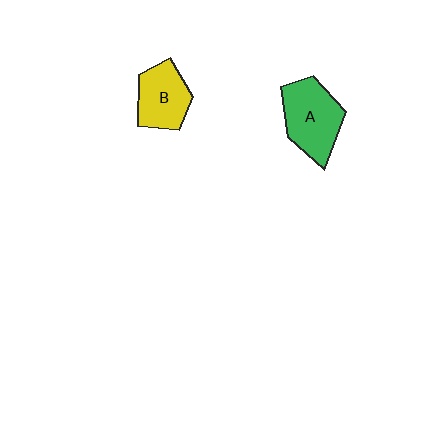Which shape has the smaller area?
Shape B (yellow).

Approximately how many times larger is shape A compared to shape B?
Approximately 1.3 times.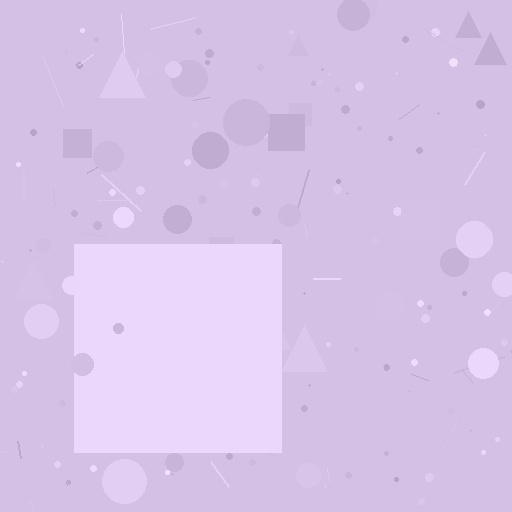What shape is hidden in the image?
A square is hidden in the image.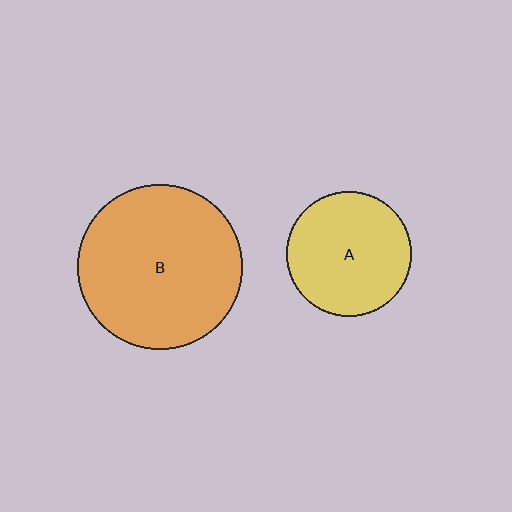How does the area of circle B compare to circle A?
Approximately 1.7 times.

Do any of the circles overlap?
No, none of the circles overlap.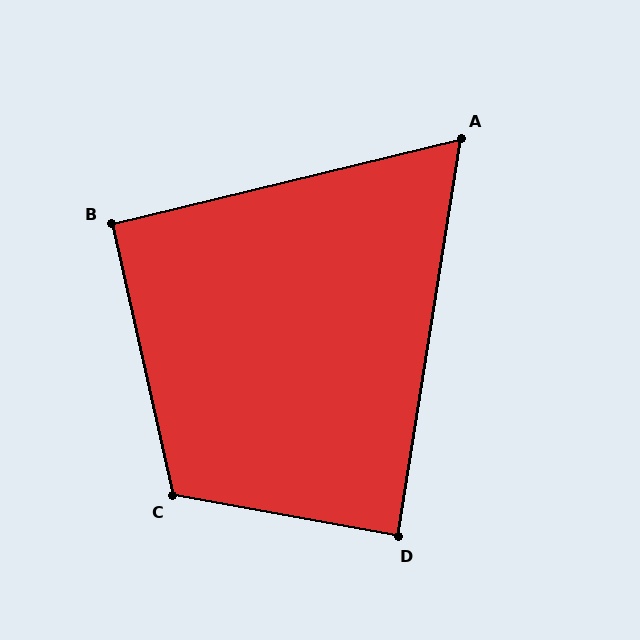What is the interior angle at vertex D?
Approximately 89 degrees (approximately right).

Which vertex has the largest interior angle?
C, at approximately 113 degrees.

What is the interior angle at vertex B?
Approximately 91 degrees (approximately right).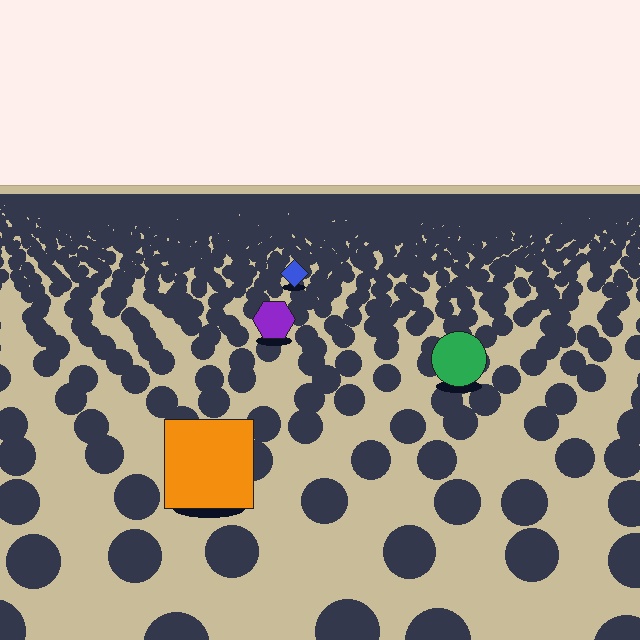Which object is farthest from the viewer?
The blue diamond is farthest from the viewer. It appears smaller and the ground texture around it is denser.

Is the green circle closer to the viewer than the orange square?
No. The orange square is closer — you can tell from the texture gradient: the ground texture is coarser near it.